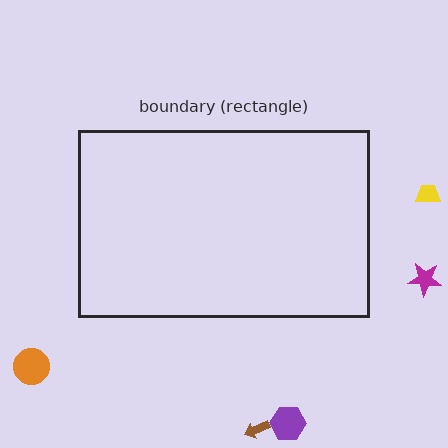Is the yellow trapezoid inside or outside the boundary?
Outside.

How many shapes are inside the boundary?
0 inside, 5 outside.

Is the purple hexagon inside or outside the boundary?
Outside.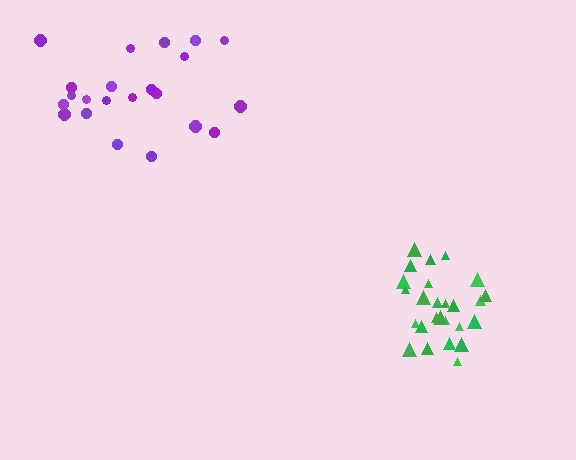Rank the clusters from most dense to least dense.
green, purple.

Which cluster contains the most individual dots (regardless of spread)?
Green (27).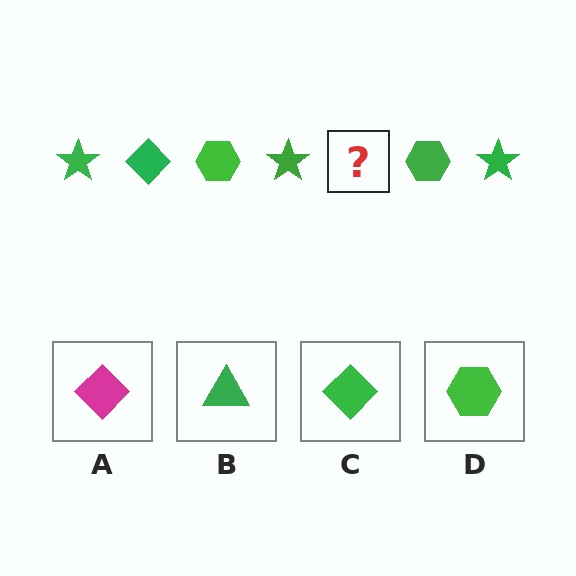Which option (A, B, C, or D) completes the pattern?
C.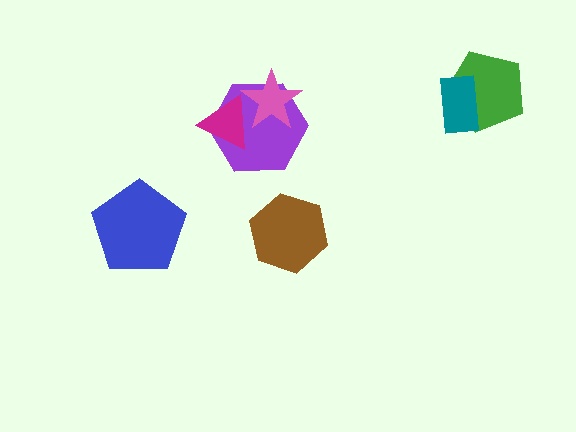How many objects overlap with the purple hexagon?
2 objects overlap with the purple hexagon.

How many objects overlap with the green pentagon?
1 object overlaps with the green pentagon.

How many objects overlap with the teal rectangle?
1 object overlaps with the teal rectangle.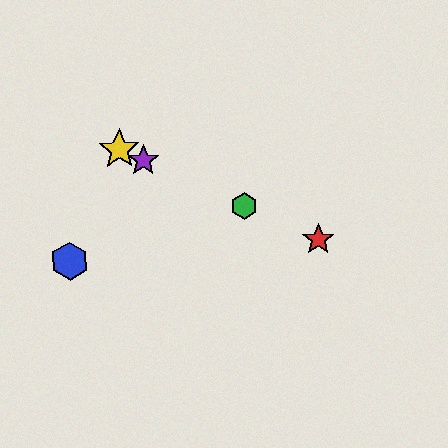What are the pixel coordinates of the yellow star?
The yellow star is at (119, 150).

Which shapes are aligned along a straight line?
The red star, the green hexagon, the yellow star, the purple star are aligned along a straight line.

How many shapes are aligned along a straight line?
4 shapes (the red star, the green hexagon, the yellow star, the purple star) are aligned along a straight line.